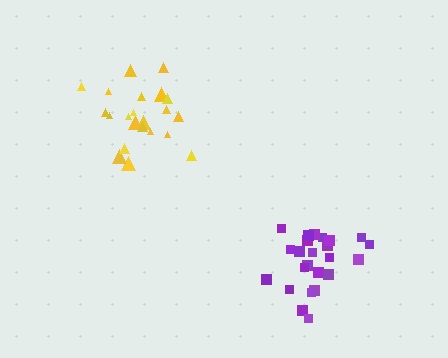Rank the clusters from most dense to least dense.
purple, yellow.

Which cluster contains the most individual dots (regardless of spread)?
Purple (24).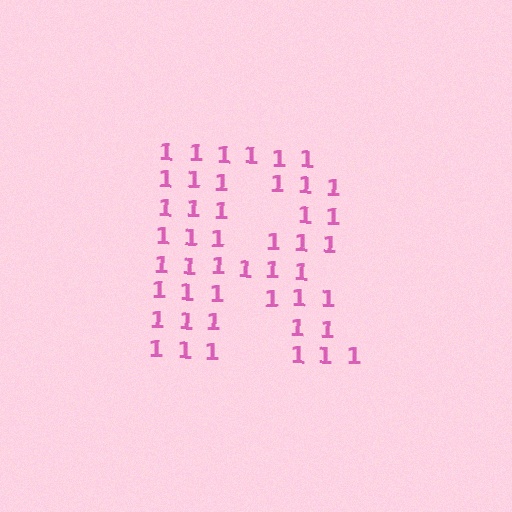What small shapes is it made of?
It is made of small digit 1's.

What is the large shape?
The large shape is the letter R.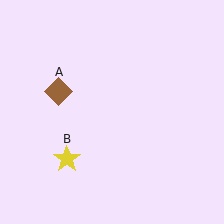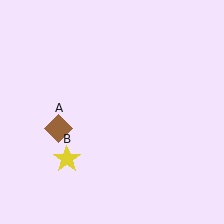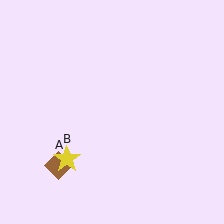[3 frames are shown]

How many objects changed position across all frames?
1 object changed position: brown diamond (object A).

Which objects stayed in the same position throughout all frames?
Yellow star (object B) remained stationary.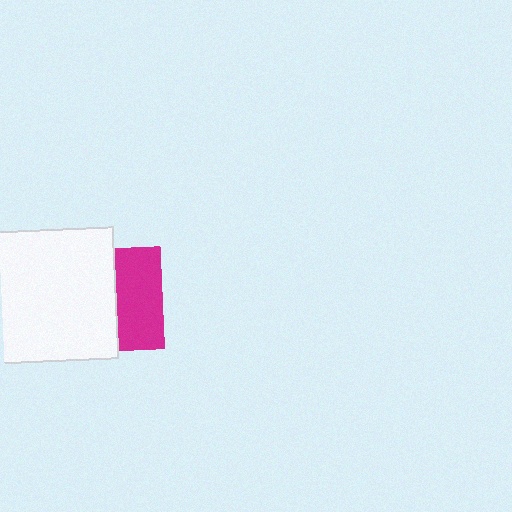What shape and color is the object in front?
The object in front is a white square.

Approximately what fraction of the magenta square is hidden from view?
Roughly 56% of the magenta square is hidden behind the white square.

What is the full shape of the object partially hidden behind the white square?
The partially hidden object is a magenta square.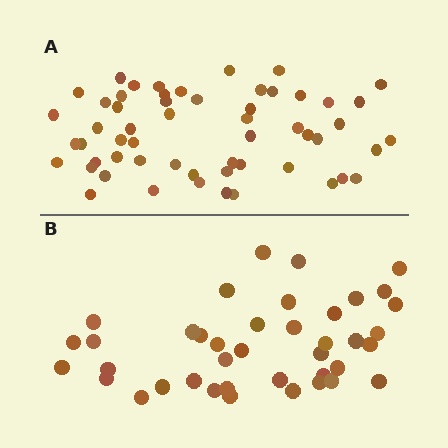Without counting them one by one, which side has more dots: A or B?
Region A (the top region) has more dots.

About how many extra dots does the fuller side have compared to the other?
Region A has approximately 15 more dots than region B.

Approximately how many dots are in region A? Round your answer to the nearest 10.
About 60 dots. (The exact count is 56, which rounds to 60.)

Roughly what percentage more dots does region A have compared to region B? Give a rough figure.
About 40% more.